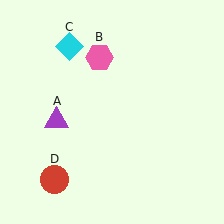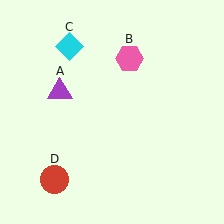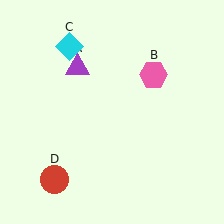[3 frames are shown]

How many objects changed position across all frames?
2 objects changed position: purple triangle (object A), pink hexagon (object B).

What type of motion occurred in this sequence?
The purple triangle (object A), pink hexagon (object B) rotated clockwise around the center of the scene.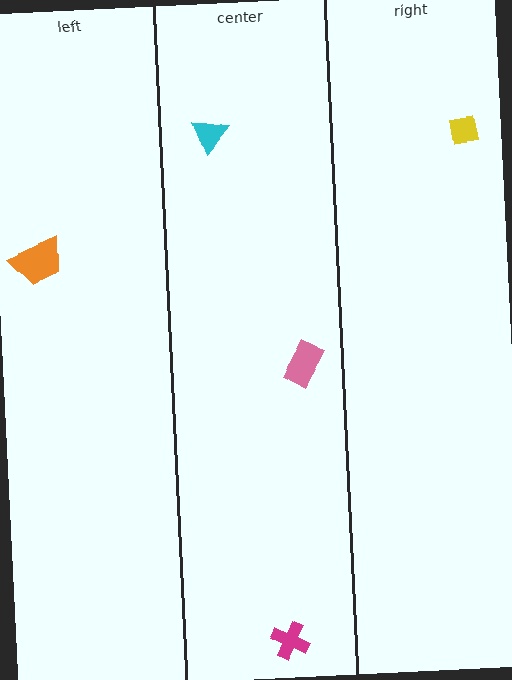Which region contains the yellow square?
The right region.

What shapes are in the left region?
The orange trapezoid.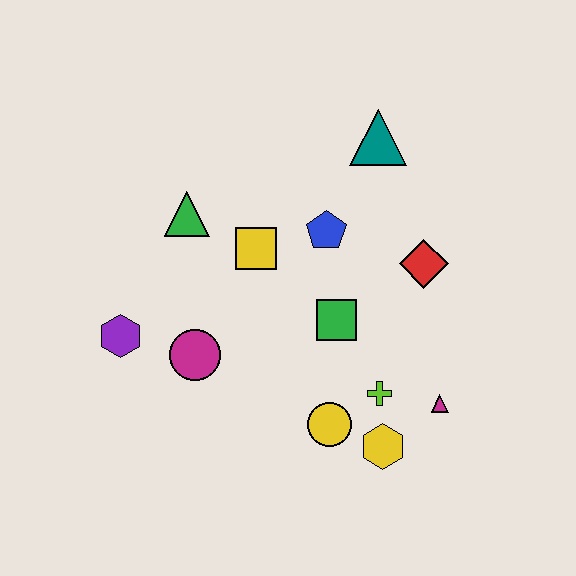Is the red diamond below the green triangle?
Yes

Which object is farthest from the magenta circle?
The teal triangle is farthest from the magenta circle.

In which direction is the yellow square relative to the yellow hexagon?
The yellow square is above the yellow hexagon.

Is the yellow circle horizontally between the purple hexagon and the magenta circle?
No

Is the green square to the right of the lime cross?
No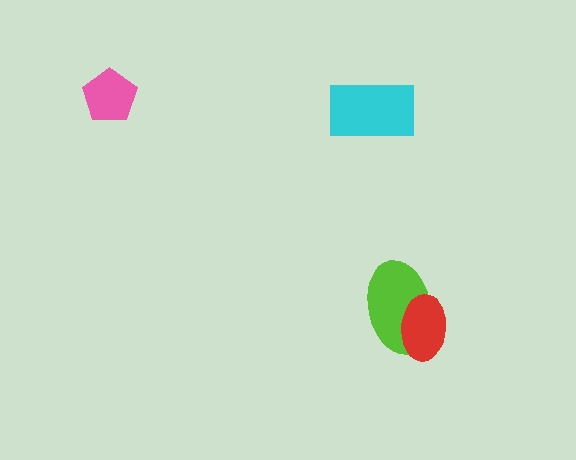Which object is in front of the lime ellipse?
The red ellipse is in front of the lime ellipse.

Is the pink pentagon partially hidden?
No, no other shape covers it.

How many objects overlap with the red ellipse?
1 object overlaps with the red ellipse.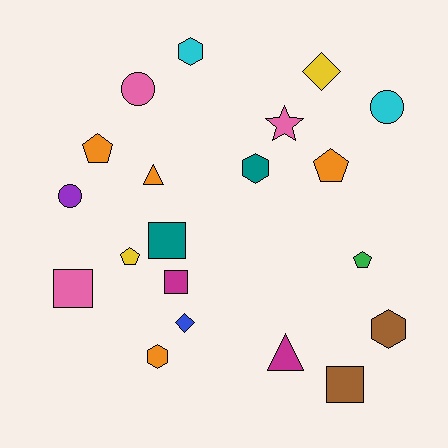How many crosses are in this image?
There are no crosses.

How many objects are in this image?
There are 20 objects.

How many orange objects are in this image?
There are 4 orange objects.